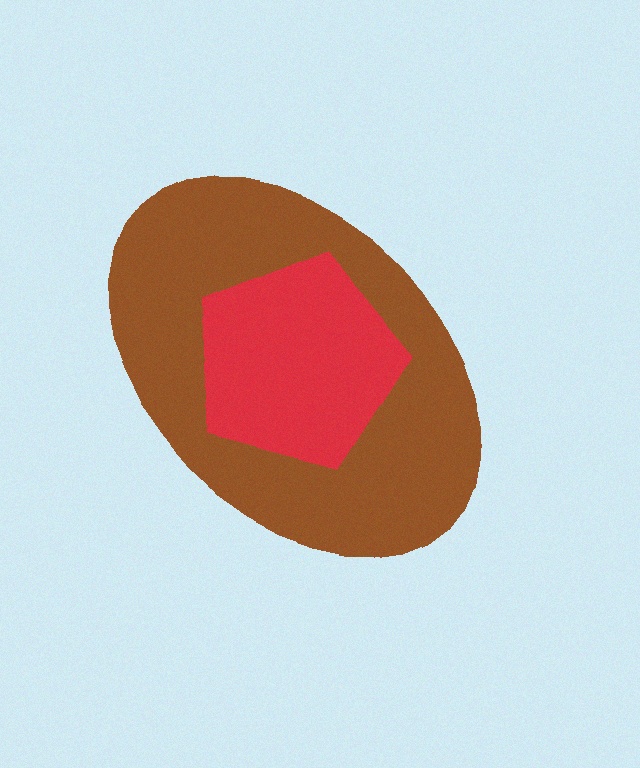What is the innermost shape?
The red pentagon.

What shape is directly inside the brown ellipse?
The red pentagon.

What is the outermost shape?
The brown ellipse.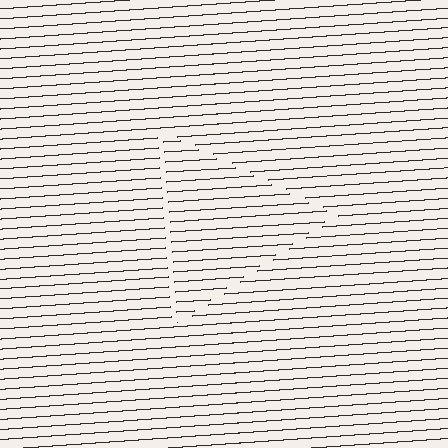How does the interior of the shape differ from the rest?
The interior of the shape contains the same grating, shifted by half a period — the contour is defined by the phase discontinuity where line-ends from the inner and outer gratings abut.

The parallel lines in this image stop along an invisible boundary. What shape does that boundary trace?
An illusory triangle. The interior of the shape contains the same grating, shifted by half a period — the contour is defined by the phase discontinuity where line-ends from the inner and outer gratings abut.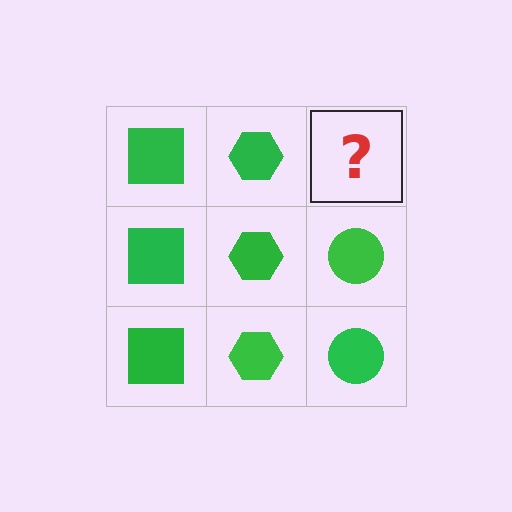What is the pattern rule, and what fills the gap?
The rule is that each column has a consistent shape. The gap should be filled with a green circle.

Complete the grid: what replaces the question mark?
The question mark should be replaced with a green circle.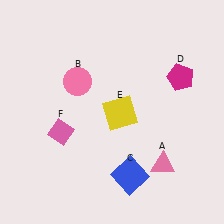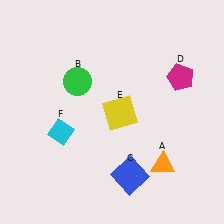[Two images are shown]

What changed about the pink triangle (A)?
In Image 1, A is pink. In Image 2, it changed to orange.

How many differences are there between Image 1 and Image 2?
There are 3 differences between the two images.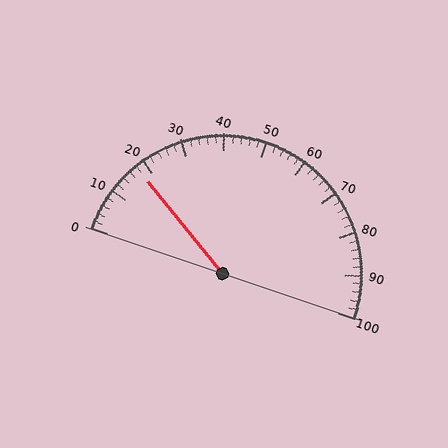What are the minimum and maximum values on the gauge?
The gauge ranges from 0 to 100.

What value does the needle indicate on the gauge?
The needle indicates approximately 18.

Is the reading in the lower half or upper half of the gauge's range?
The reading is in the lower half of the range (0 to 100).